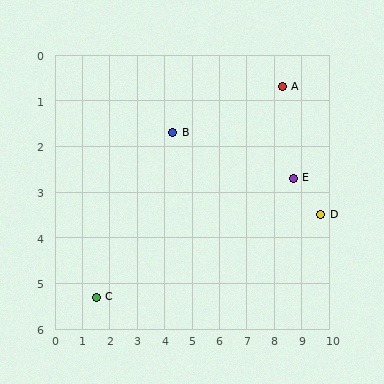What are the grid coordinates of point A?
Point A is at approximately (8.3, 0.7).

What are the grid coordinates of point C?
Point C is at approximately (1.5, 5.3).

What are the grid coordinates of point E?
Point E is at approximately (8.7, 2.7).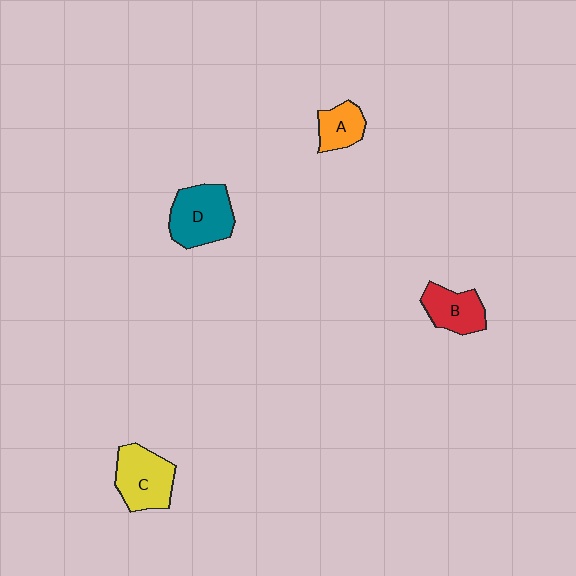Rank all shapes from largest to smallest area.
From largest to smallest: D (teal), C (yellow), B (red), A (orange).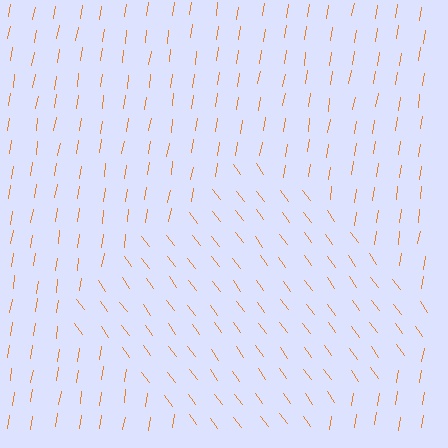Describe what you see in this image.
The image is filled with small orange line segments. A diamond region in the image has lines oriented differently from the surrounding lines, creating a visible texture boundary.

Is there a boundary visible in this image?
Yes, there is a texture boundary formed by a change in line orientation.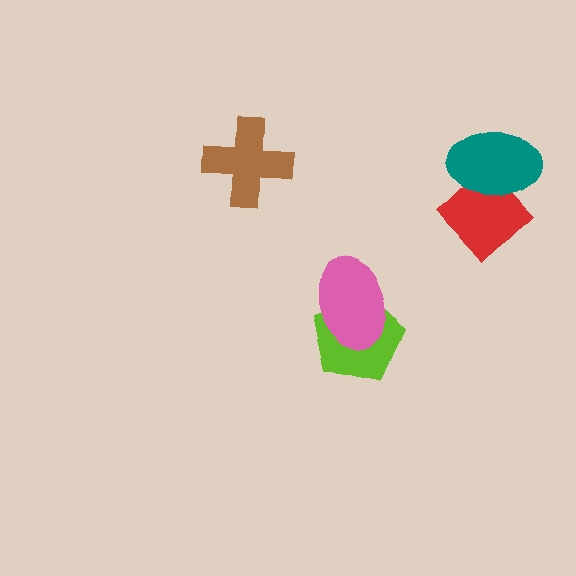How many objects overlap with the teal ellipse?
1 object overlaps with the teal ellipse.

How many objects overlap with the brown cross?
0 objects overlap with the brown cross.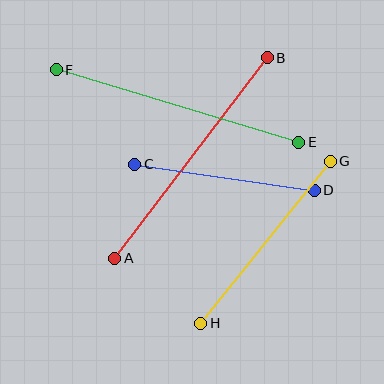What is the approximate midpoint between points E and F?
The midpoint is at approximately (178, 106) pixels.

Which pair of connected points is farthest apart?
Points E and F are farthest apart.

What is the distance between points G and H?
The distance is approximately 208 pixels.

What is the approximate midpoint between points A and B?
The midpoint is at approximately (191, 158) pixels.